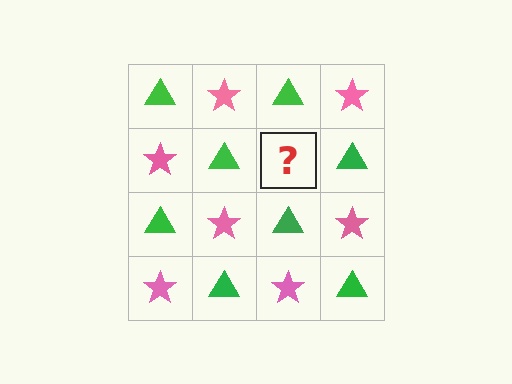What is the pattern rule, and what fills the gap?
The rule is that it alternates green triangle and pink star in a checkerboard pattern. The gap should be filled with a pink star.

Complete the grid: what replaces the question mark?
The question mark should be replaced with a pink star.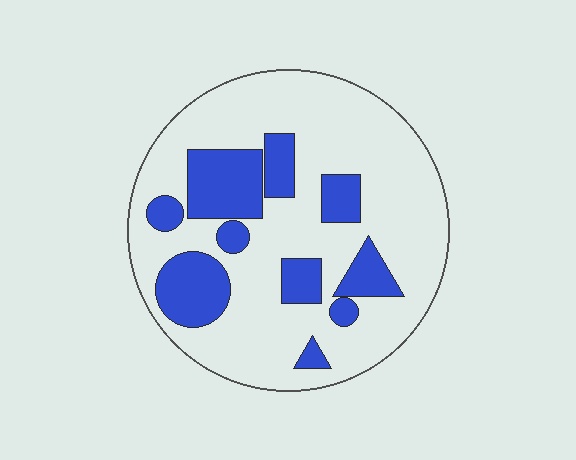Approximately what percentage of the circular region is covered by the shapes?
Approximately 25%.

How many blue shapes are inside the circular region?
10.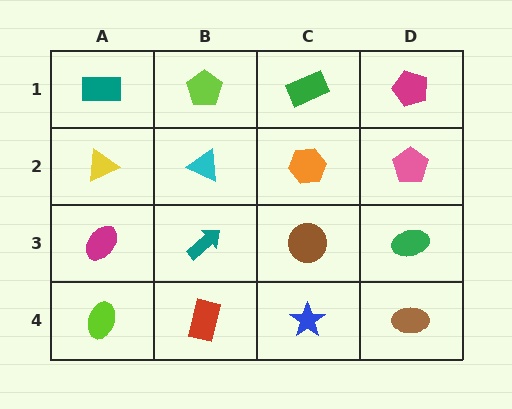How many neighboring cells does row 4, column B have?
3.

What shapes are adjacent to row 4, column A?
A magenta ellipse (row 3, column A), a red rectangle (row 4, column B).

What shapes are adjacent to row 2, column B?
A lime pentagon (row 1, column B), a teal arrow (row 3, column B), a yellow triangle (row 2, column A), an orange hexagon (row 2, column C).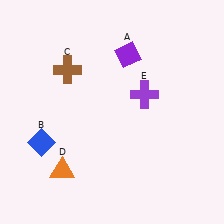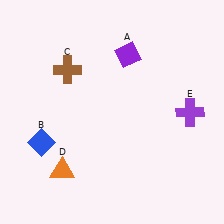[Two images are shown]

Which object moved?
The purple cross (E) moved right.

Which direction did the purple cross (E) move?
The purple cross (E) moved right.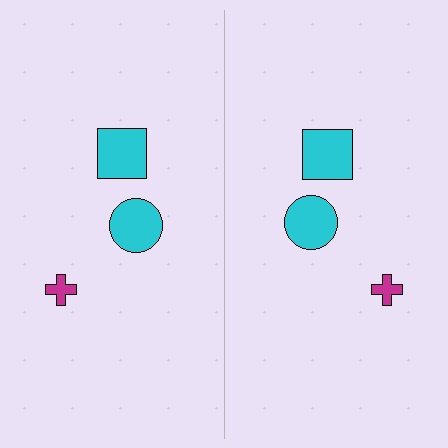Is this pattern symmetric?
Yes, this pattern has bilateral (reflection) symmetry.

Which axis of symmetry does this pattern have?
The pattern has a vertical axis of symmetry running through the center of the image.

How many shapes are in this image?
There are 6 shapes in this image.